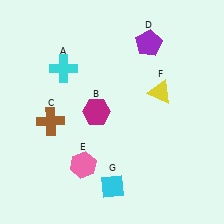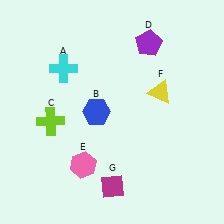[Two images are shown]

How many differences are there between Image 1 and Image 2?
There are 3 differences between the two images.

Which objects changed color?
B changed from magenta to blue. C changed from brown to lime. G changed from cyan to magenta.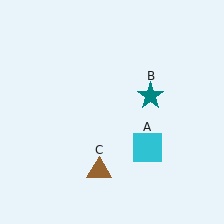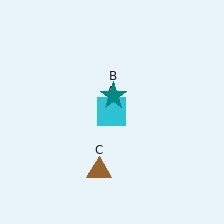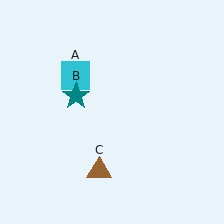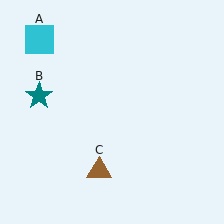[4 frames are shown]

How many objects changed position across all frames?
2 objects changed position: cyan square (object A), teal star (object B).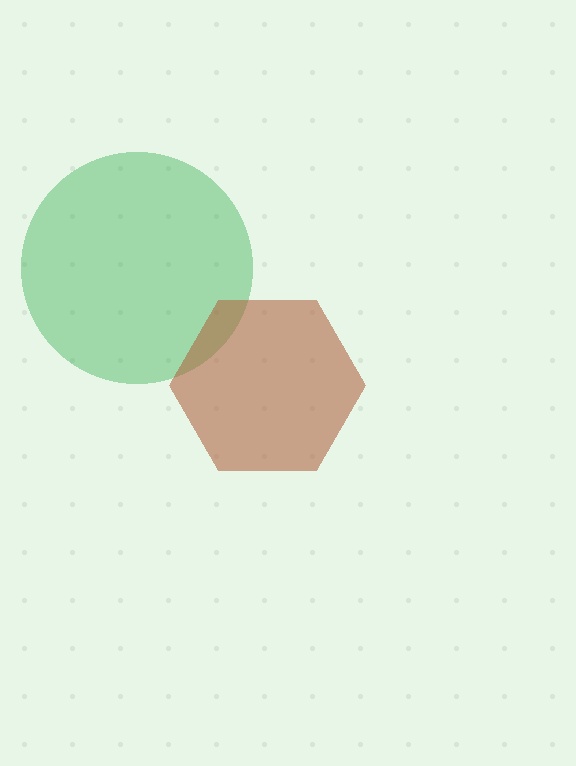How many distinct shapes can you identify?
There are 2 distinct shapes: a green circle, a brown hexagon.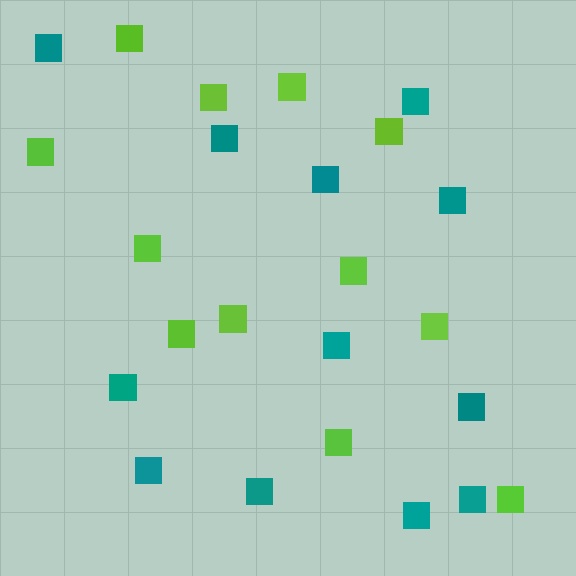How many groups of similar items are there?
There are 2 groups: one group of lime squares (12) and one group of teal squares (12).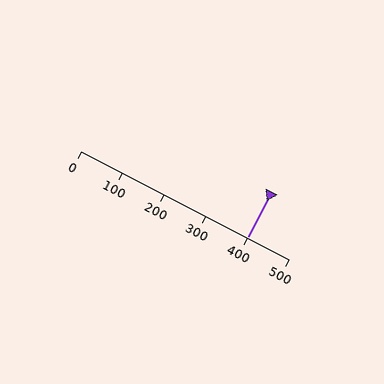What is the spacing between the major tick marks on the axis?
The major ticks are spaced 100 apart.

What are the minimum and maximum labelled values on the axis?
The axis runs from 0 to 500.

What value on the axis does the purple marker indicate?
The marker indicates approximately 400.